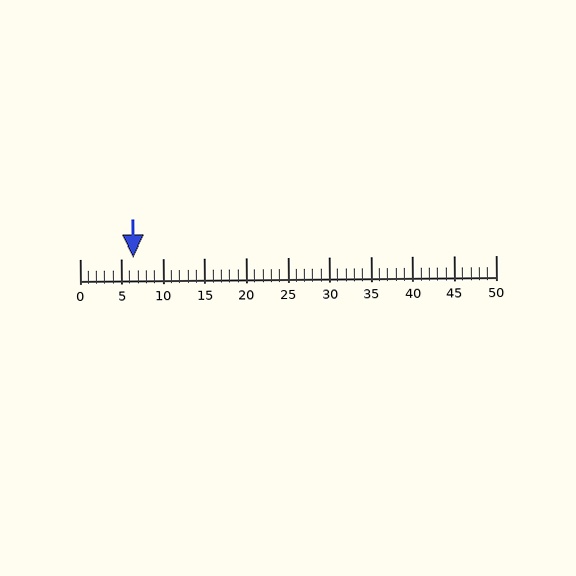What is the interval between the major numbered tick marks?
The major tick marks are spaced 5 units apart.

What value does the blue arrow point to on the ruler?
The blue arrow points to approximately 6.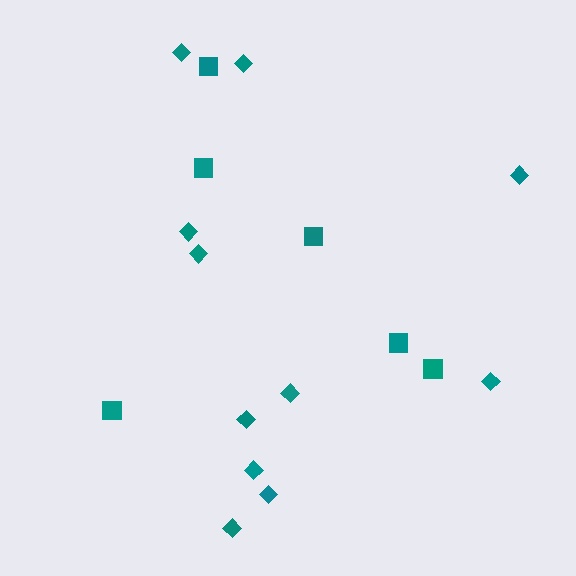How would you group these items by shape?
There are 2 groups: one group of squares (6) and one group of diamonds (11).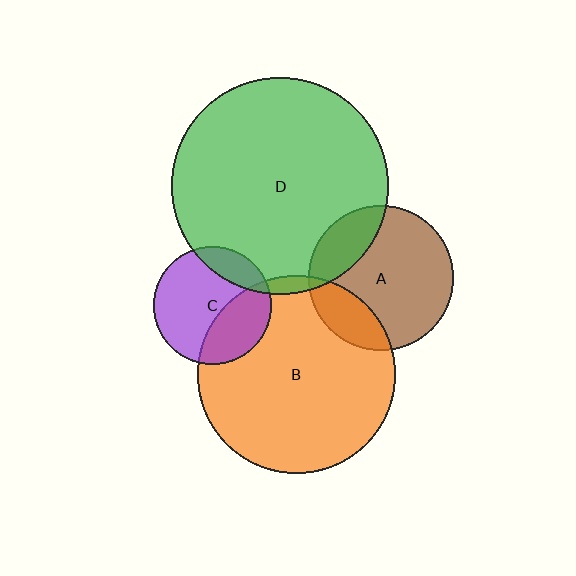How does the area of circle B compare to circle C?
Approximately 2.8 times.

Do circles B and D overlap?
Yes.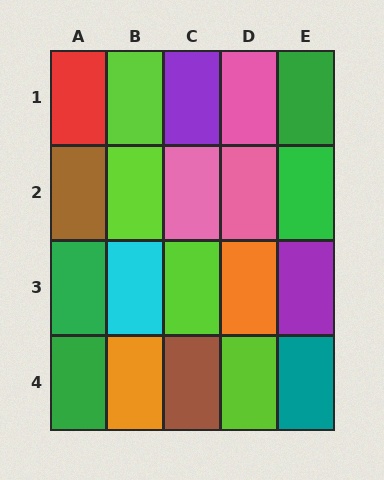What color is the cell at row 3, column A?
Green.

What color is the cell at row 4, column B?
Orange.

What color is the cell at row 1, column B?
Lime.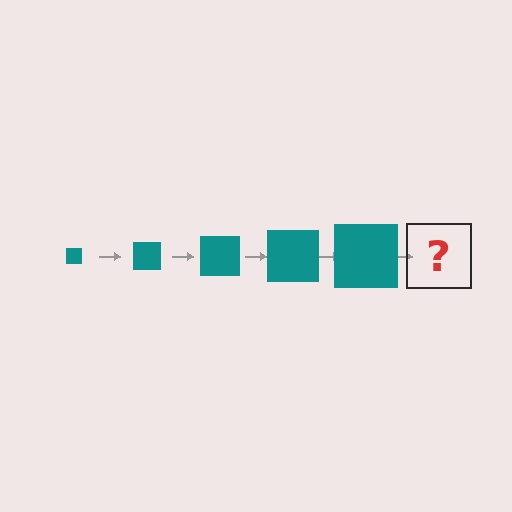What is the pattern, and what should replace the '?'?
The pattern is that the square gets progressively larger each step. The '?' should be a teal square, larger than the previous one.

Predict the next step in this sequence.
The next step is a teal square, larger than the previous one.